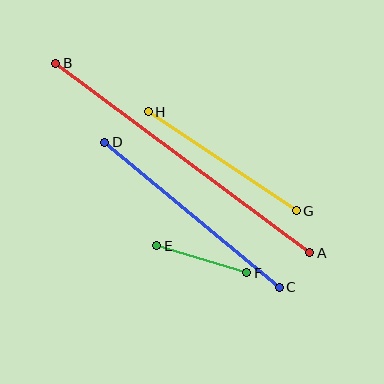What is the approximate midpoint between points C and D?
The midpoint is at approximately (192, 215) pixels.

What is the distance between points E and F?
The distance is approximately 94 pixels.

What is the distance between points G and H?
The distance is approximately 178 pixels.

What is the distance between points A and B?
The distance is approximately 317 pixels.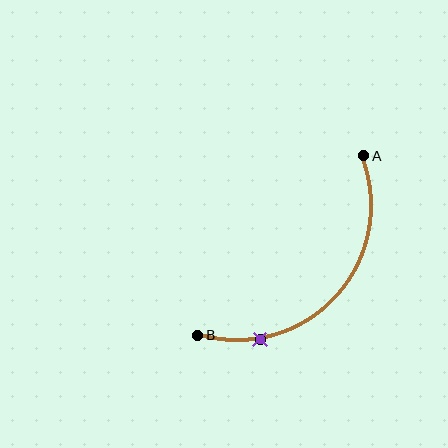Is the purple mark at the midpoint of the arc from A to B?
No. The purple mark lies on the arc but is closer to endpoint B. The arc midpoint would be at the point on the curve equidistant along the arc from both A and B.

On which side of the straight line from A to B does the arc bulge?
The arc bulges below and to the right of the straight line connecting A and B.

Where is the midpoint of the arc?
The arc midpoint is the point on the curve farthest from the straight line joining A and B. It sits below and to the right of that line.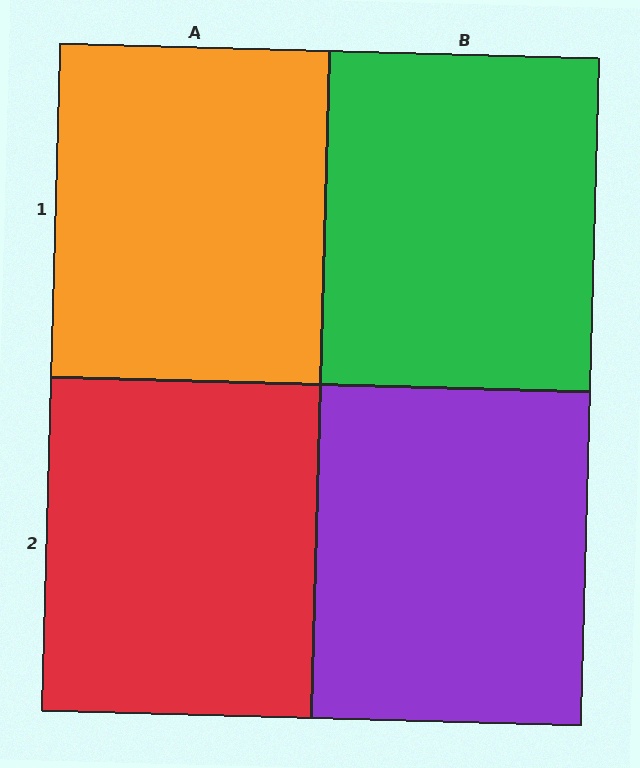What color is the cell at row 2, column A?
Red.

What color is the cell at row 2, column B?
Purple.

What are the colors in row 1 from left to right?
Orange, green.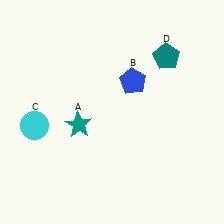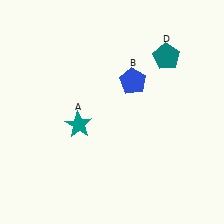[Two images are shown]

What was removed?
The cyan circle (C) was removed in Image 2.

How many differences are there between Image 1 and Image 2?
There is 1 difference between the two images.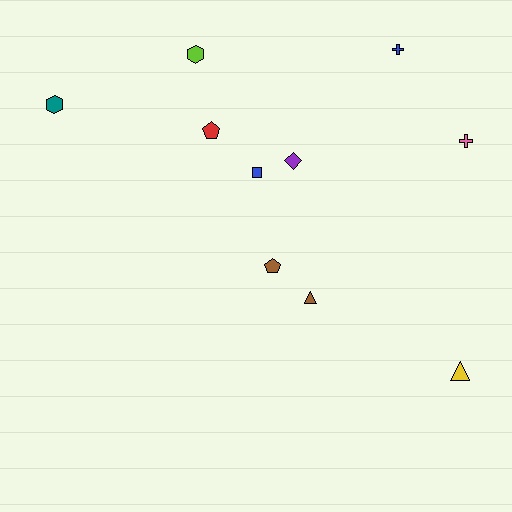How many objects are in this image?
There are 10 objects.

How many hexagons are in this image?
There are 2 hexagons.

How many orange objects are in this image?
There are no orange objects.